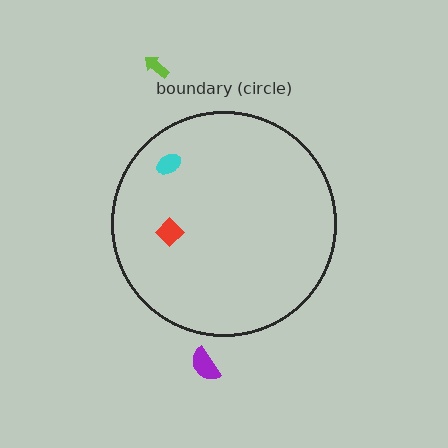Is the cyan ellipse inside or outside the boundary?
Inside.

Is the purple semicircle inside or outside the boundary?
Outside.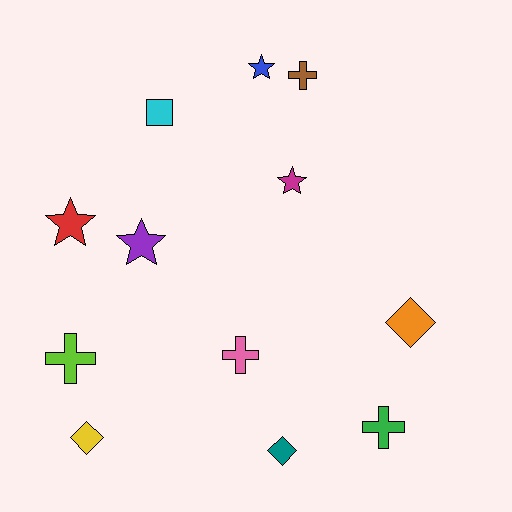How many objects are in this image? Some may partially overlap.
There are 12 objects.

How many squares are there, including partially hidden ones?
There is 1 square.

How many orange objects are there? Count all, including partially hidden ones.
There is 1 orange object.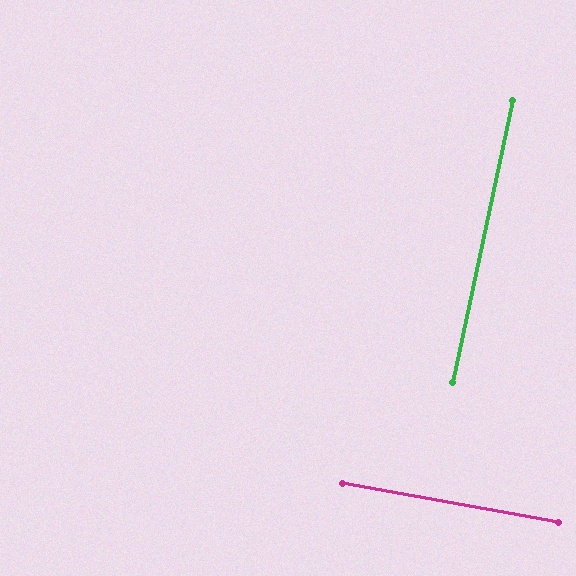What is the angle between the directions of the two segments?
Approximately 88 degrees.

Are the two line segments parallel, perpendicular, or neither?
Perpendicular — they meet at approximately 88°.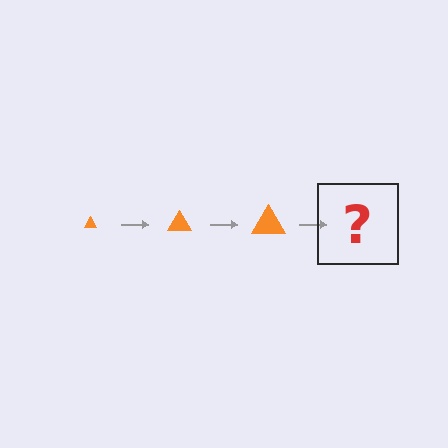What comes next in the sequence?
The next element should be an orange triangle, larger than the previous one.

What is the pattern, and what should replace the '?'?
The pattern is that the triangle gets progressively larger each step. The '?' should be an orange triangle, larger than the previous one.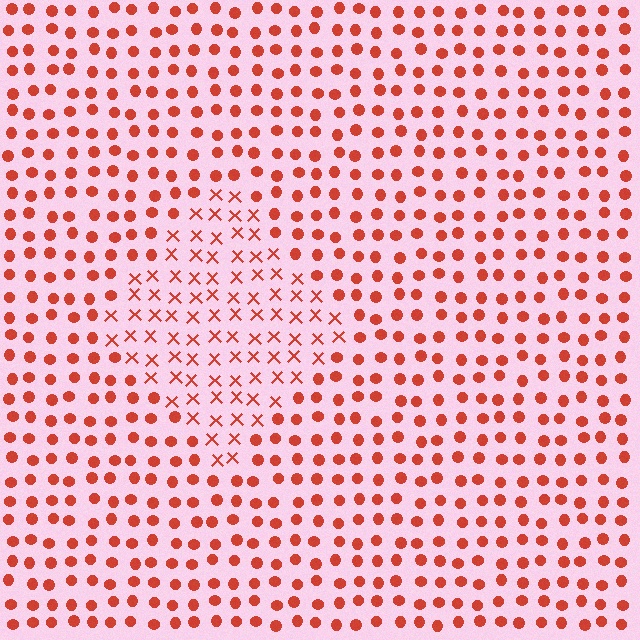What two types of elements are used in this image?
The image uses X marks inside the diamond region and circles outside it.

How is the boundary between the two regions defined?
The boundary is defined by a change in element shape: X marks inside vs. circles outside. All elements share the same color and spacing.